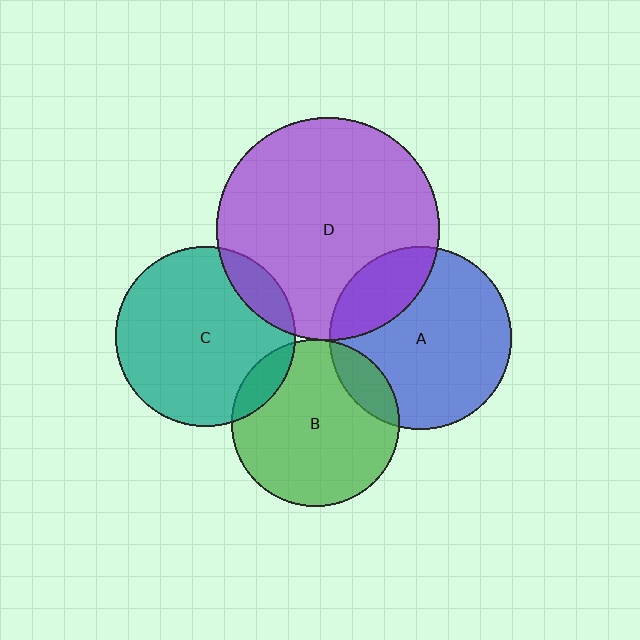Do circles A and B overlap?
Yes.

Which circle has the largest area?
Circle D (purple).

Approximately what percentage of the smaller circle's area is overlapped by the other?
Approximately 15%.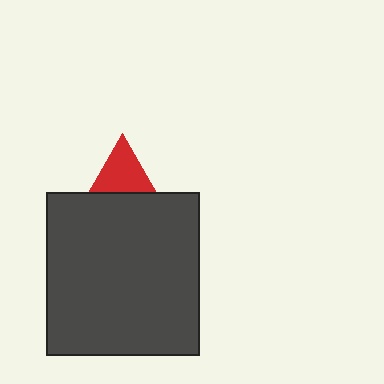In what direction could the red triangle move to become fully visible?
The red triangle could move up. That would shift it out from behind the dark gray rectangle entirely.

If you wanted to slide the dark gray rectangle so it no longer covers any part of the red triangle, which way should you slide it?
Slide it down — that is the most direct way to separate the two shapes.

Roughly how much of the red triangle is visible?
A small part of it is visible (roughly 31%).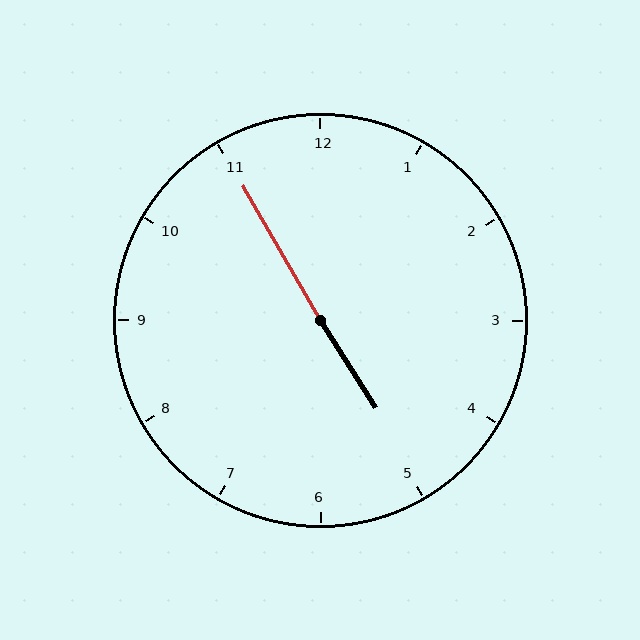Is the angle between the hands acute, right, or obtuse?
It is obtuse.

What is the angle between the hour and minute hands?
Approximately 178 degrees.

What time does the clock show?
4:55.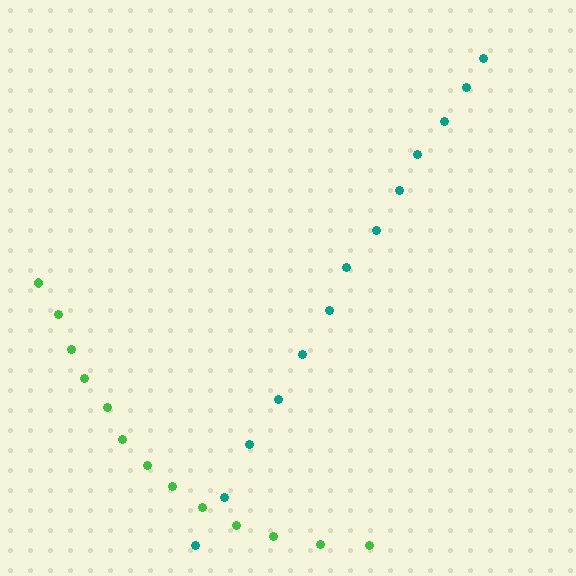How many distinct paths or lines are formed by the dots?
There are 2 distinct paths.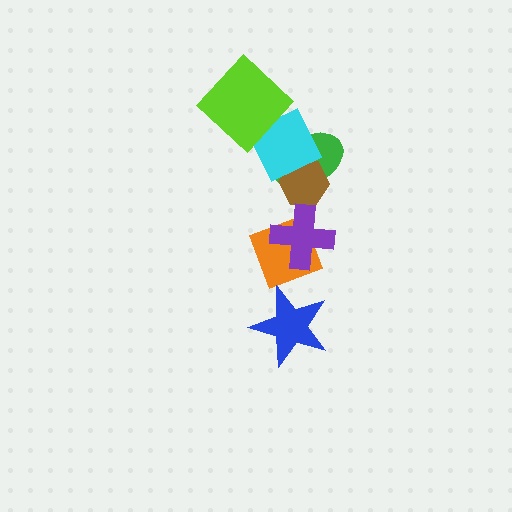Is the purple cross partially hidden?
No, no other shape covers it.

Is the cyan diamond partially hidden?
Yes, it is partially covered by another shape.